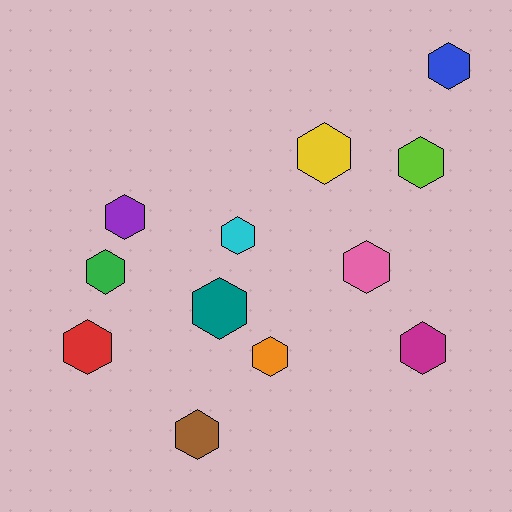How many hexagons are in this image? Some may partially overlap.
There are 12 hexagons.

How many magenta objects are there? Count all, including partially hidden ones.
There is 1 magenta object.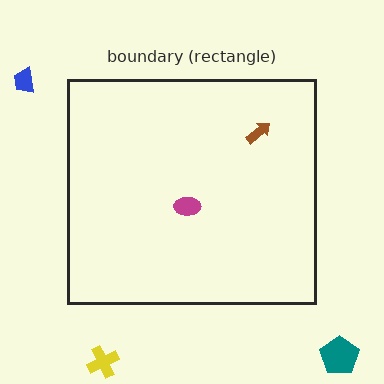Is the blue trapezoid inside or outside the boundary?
Outside.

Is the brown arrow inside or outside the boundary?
Inside.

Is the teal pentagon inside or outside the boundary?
Outside.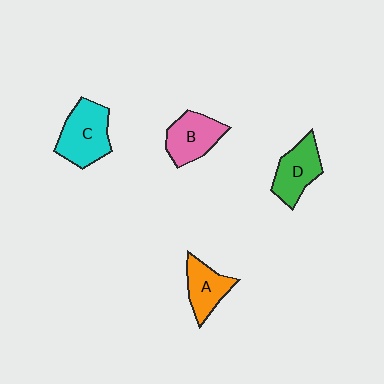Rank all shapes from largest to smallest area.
From largest to smallest: C (cyan), B (pink), D (green), A (orange).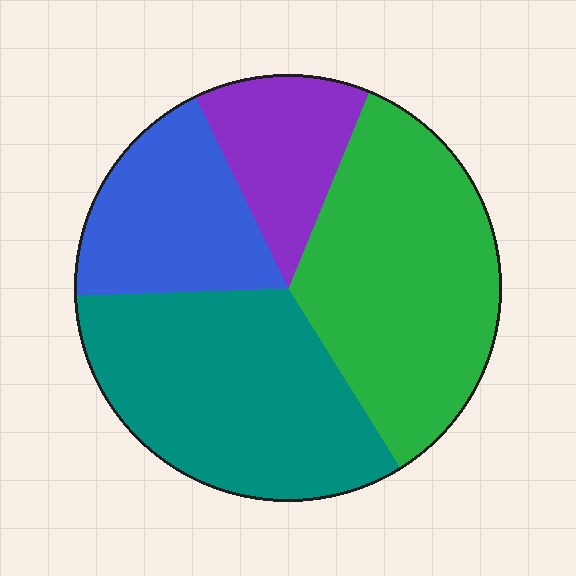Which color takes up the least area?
Purple, at roughly 15%.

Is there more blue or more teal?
Teal.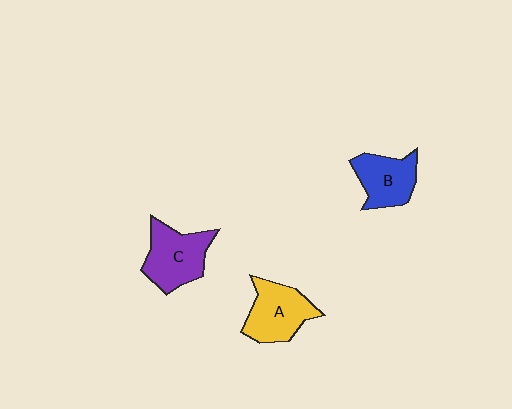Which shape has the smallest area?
Shape B (blue).